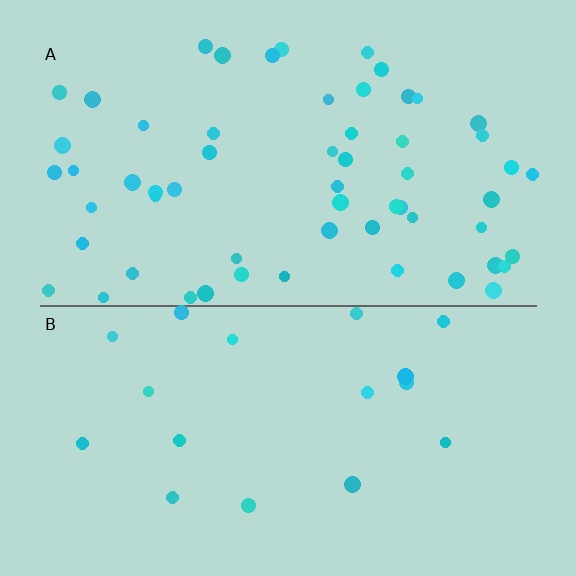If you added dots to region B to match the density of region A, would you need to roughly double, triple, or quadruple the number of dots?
Approximately triple.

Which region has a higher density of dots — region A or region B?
A (the top).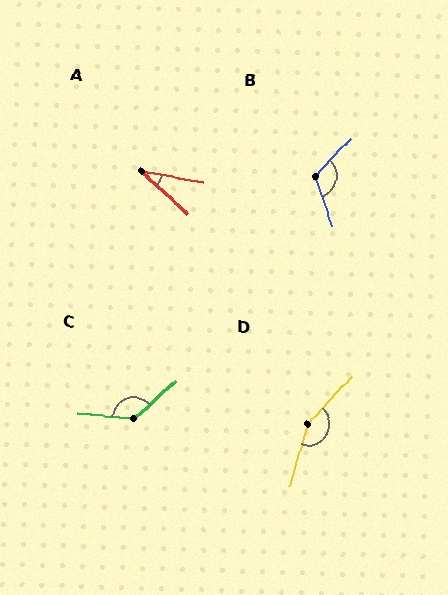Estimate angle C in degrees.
Approximately 133 degrees.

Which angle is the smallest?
A, at approximately 31 degrees.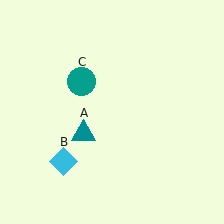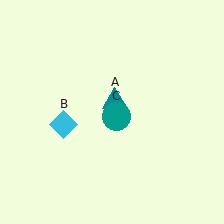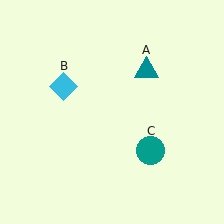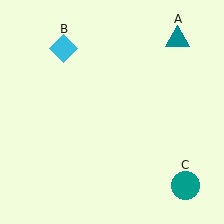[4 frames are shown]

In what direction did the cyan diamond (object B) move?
The cyan diamond (object B) moved up.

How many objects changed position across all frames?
3 objects changed position: teal triangle (object A), cyan diamond (object B), teal circle (object C).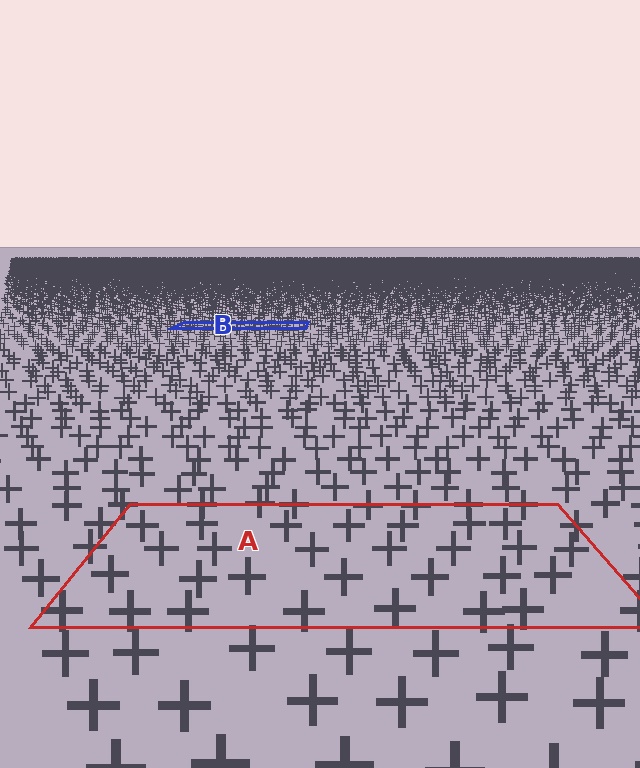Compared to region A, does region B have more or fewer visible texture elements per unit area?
Region B has more texture elements per unit area — they are packed more densely because it is farther away.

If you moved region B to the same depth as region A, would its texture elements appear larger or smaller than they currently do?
They would appear larger. At a closer depth, the same texture elements are projected at a bigger on-screen size.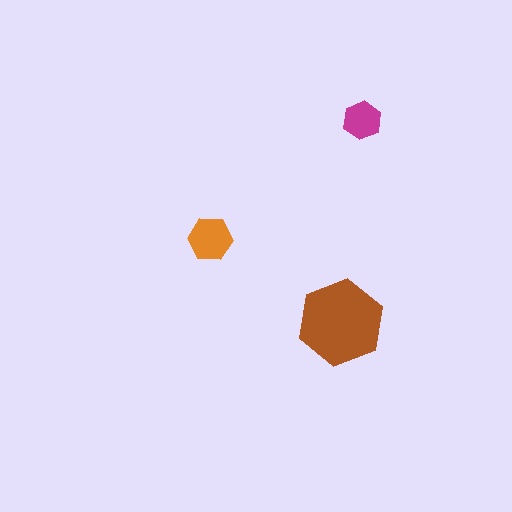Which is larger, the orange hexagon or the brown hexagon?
The brown one.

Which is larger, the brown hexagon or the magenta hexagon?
The brown one.